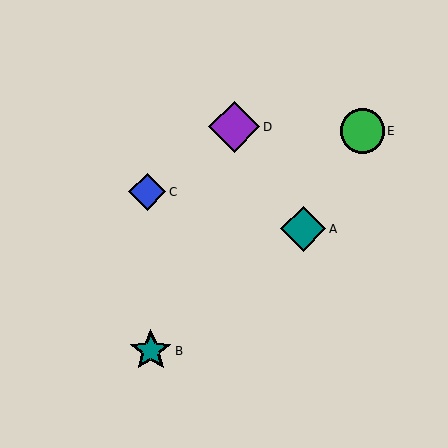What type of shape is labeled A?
Shape A is a teal diamond.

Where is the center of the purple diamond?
The center of the purple diamond is at (234, 127).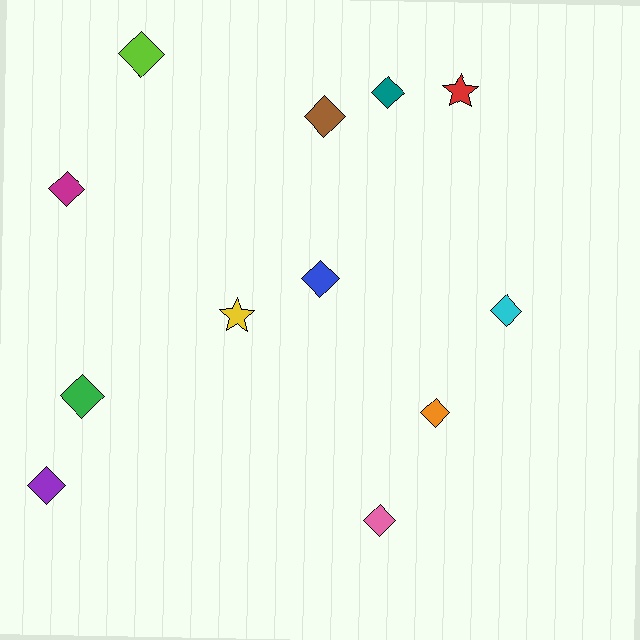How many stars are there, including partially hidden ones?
There are 2 stars.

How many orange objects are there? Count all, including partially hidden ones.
There is 1 orange object.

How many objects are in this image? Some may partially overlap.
There are 12 objects.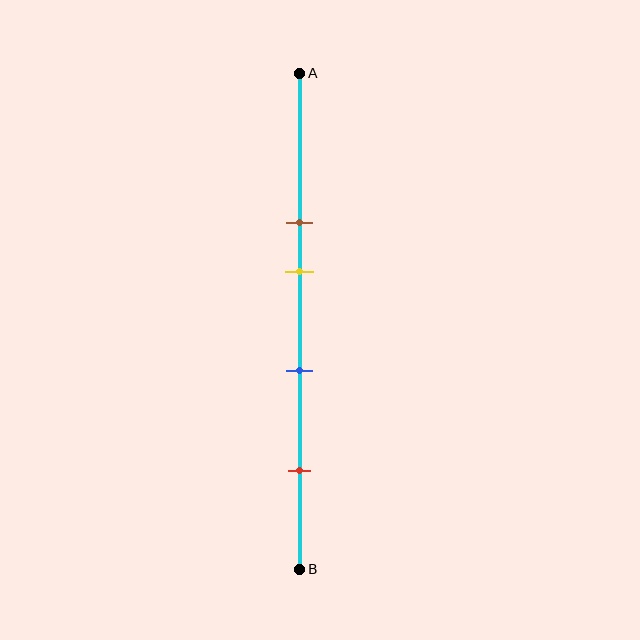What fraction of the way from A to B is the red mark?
The red mark is approximately 80% (0.8) of the way from A to B.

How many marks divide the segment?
There are 4 marks dividing the segment.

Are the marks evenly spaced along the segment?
No, the marks are not evenly spaced.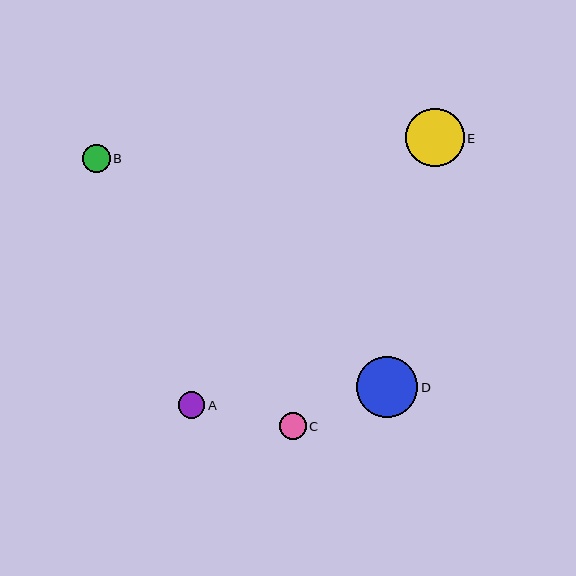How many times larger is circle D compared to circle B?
Circle D is approximately 2.2 times the size of circle B.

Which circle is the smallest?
Circle A is the smallest with a size of approximately 27 pixels.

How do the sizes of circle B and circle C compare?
Circle B and circle C are approximately the same size.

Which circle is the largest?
Circle D is the largest with a size of approximately 61 pixels.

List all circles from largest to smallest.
From largest to smallest: D, E, B, C, A.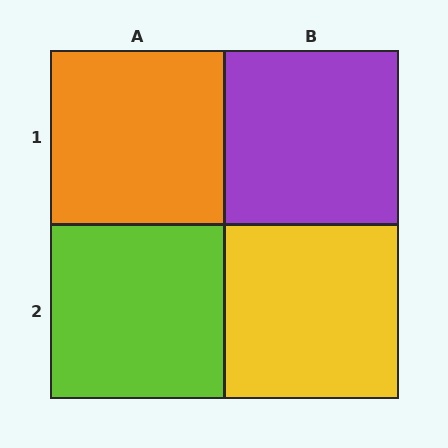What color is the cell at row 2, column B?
Yellow.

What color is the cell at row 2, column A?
Lime.